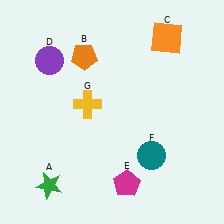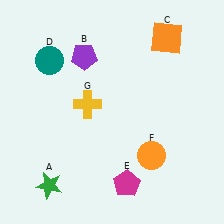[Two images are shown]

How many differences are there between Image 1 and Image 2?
There are 3 differences between the two images.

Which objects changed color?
B changed from orange to purple. D changed from purple to teal. F changed from teal to orange.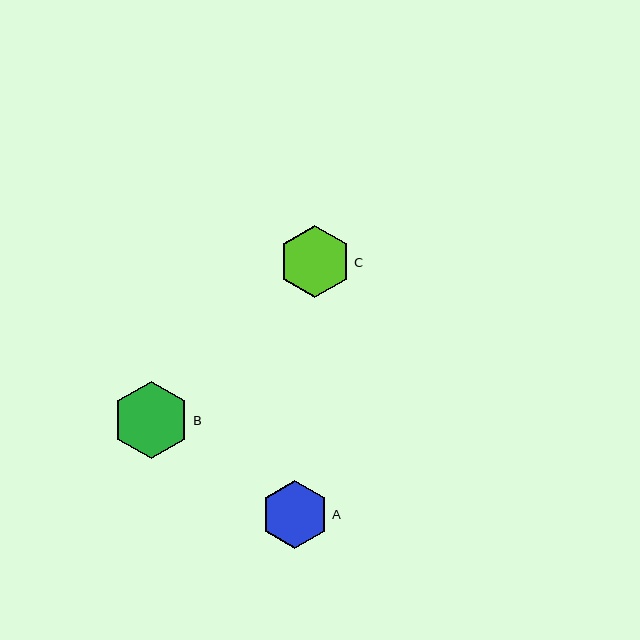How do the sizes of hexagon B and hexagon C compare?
Hexagon B and hexagon C are approximately the same size.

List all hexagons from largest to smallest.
From largest to smallest: B, C, A.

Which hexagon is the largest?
Hexagon B is the largest with a size of approximately 77 pixels.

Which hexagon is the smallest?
Hexagon A is the smallest with a size of approximately 68 pixels.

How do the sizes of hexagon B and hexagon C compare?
Hexagon B and hexagon C are approximately the same size.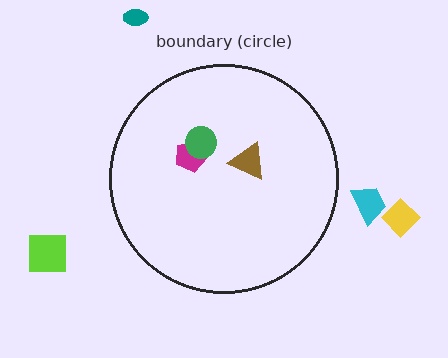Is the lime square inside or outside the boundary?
Outside.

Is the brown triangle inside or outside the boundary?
Inside.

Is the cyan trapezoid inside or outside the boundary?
Outside.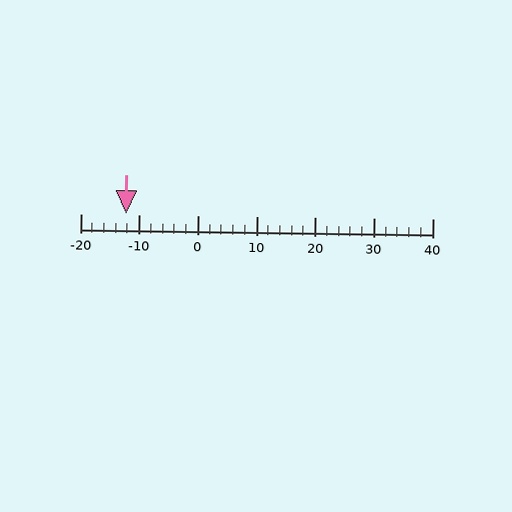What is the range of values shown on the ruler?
The ruler shows values from -20 to 40.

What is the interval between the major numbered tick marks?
The major tick marks are spaced 10 units apart.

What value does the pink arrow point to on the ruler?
The pink arrow points to approximately -12.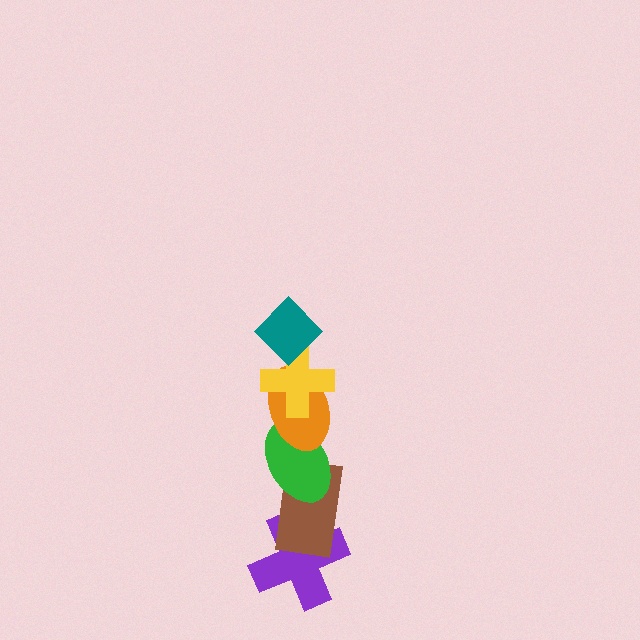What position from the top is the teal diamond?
The teal diamond is 1st from the top.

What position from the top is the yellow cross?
The yellow cross is 2nd from the top.